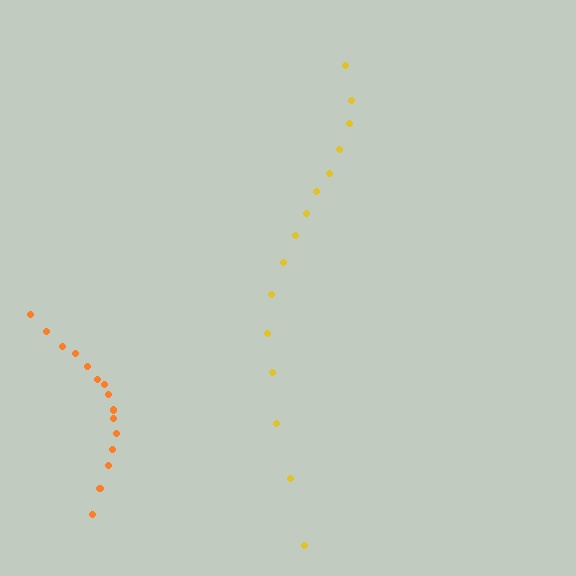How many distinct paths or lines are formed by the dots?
There are 2 distinct paths.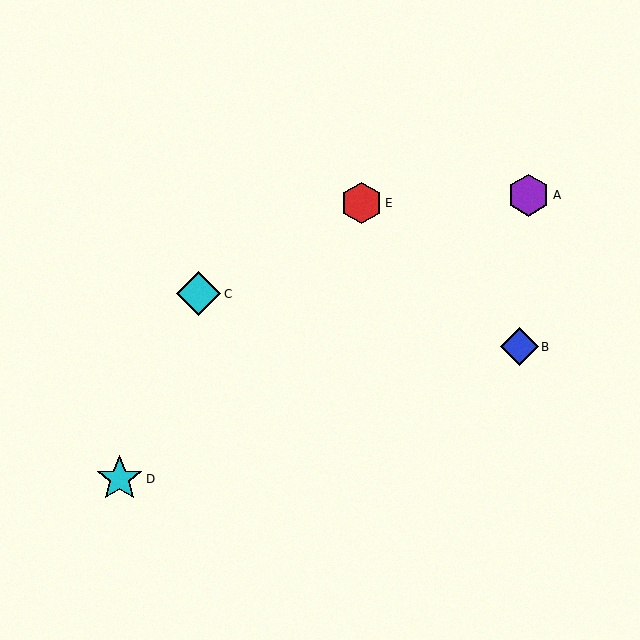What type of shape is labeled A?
Shape A is a purple hexagon.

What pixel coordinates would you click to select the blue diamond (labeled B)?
Click at (519, 347) to select the blue diamond B.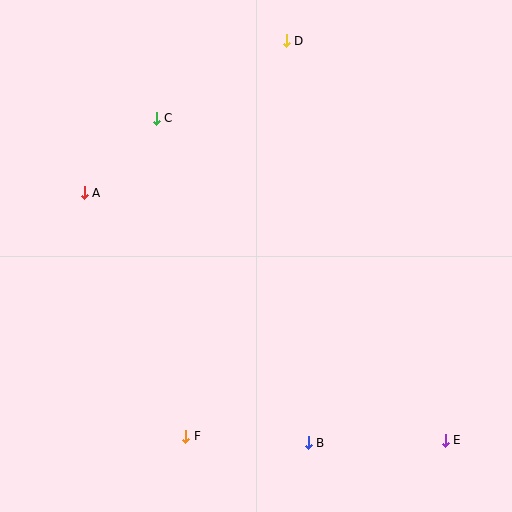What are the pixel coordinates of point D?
Point D is at (286, 41).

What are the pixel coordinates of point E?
Point E is at (445, 440).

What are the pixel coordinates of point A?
Point A is at (84, 193).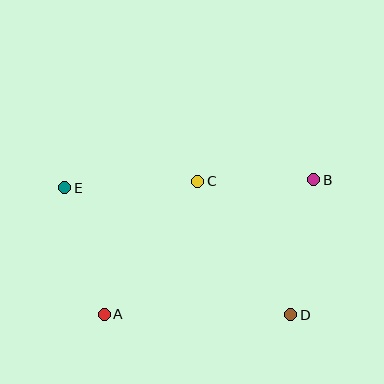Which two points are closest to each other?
Points B and C are closest to each other.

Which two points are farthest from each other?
Points D and E are farthest from each other.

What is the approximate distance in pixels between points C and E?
The distance between C and E is approximately 133 pixels.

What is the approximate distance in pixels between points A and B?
The distance between A and B is approximately 249 pixels.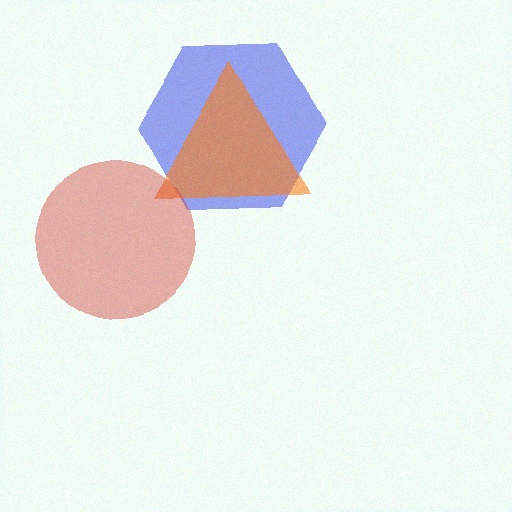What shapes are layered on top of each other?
The layered shapes are: a blue hexagon, an orange triangle, a red circle.